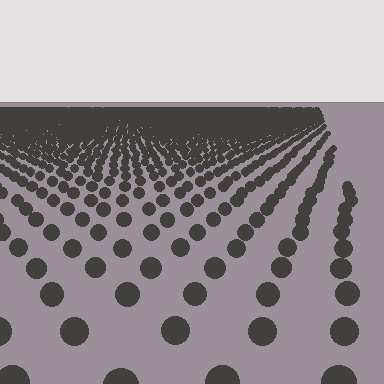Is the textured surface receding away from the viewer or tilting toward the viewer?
The surface is receding away from the viewer. Texture elements get smaller and denser toward the top.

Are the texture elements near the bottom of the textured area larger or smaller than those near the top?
Larger. Near the bottom, elements are closer to the viewer and appear at a bigger on-screen size.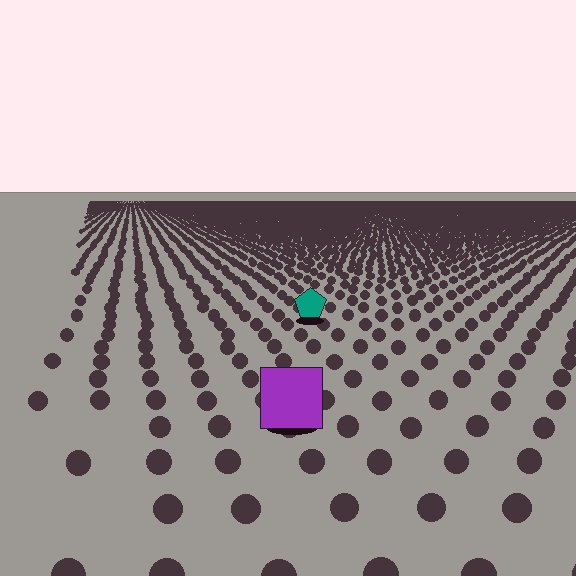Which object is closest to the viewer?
The purple square is closest. The texture marks near it are larger and more spread out.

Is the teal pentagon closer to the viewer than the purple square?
No. The purple square is closer — you can tell from the texture gradient: the ground texture is coarser near it.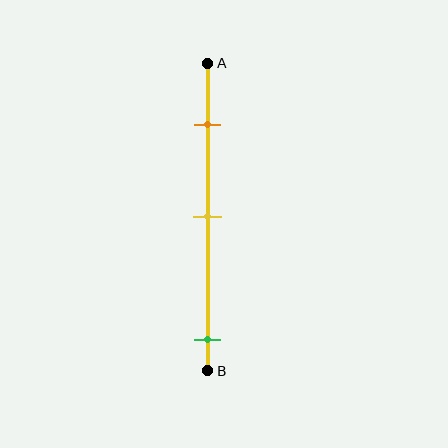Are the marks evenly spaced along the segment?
No, the marks are not evenly spaced.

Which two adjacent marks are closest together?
The orange and yellow marks are the closest adjacent pair.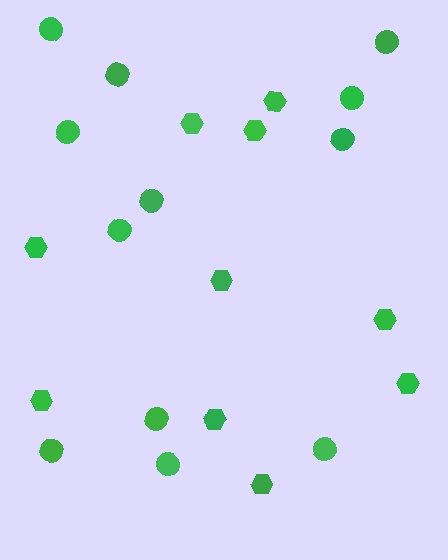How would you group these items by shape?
There are 2 groups: one group of circles (12) and one group of hexagons (10).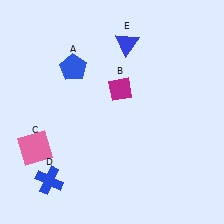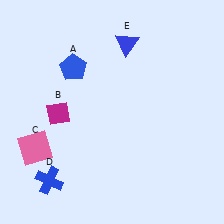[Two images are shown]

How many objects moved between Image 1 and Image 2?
1 object moved between the two images.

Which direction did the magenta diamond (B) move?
The magenta diamond (B) moved left.